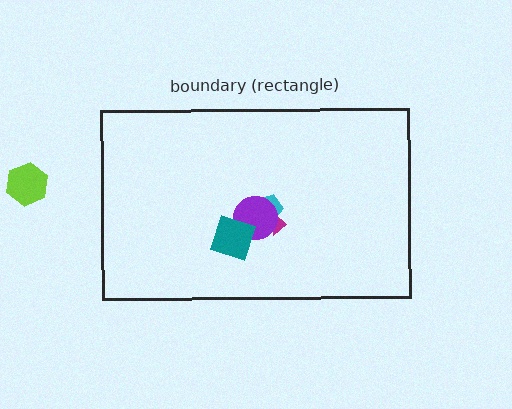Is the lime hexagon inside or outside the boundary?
Outside.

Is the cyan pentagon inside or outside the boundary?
Inside.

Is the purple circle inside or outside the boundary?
Inside.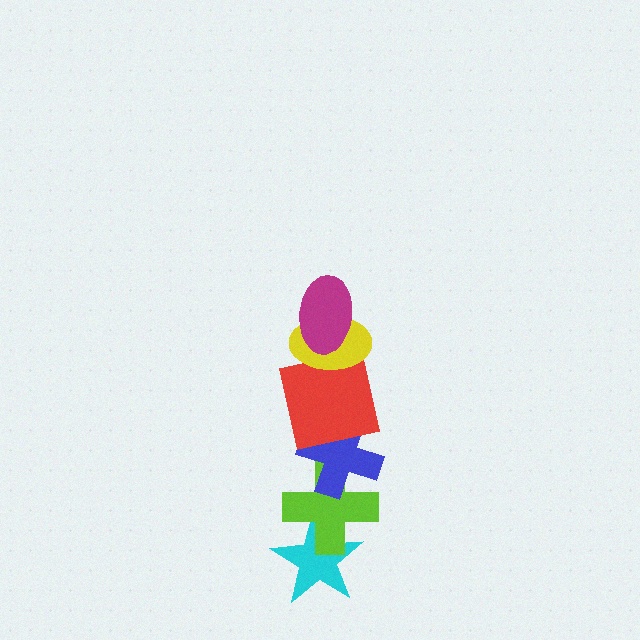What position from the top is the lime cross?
The lime cross is 5th from the top.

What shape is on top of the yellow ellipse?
The magenta ellipse is on top of the yellow ellipse.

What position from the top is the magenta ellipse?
The magenta ellipse is 1st from the top.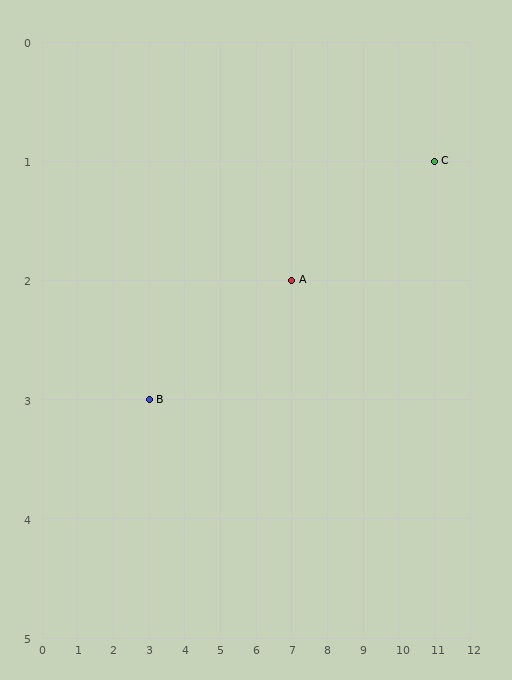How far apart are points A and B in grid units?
Points A and B are 4 columns and 1 row apart (about 4.1 grid units diagonally).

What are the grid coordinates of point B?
Point B is at grid coordinates (3, 3).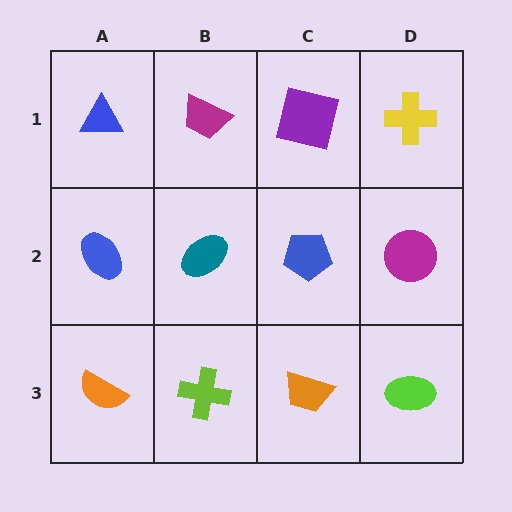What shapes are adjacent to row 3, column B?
A teal ellipse (row 2, column B), an orange semicircle (row 3, column A), an orange trapezoid (row 3, column C).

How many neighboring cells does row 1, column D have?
2.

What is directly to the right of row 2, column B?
A blue pentagon.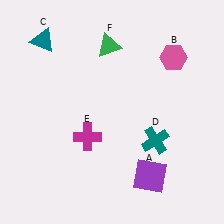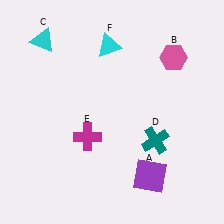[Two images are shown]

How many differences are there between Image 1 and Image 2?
There are 2 differences between the two images.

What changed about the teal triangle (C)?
In Image 1, C is teal. In Image 2, it changed to cyan.